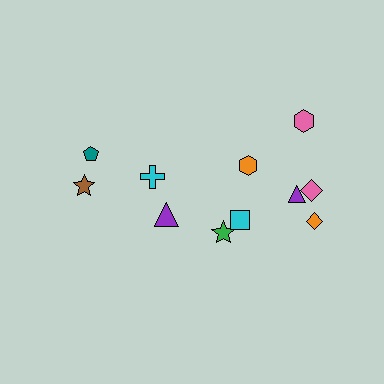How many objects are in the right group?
There are 7 objects.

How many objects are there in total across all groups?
There are 11 objects.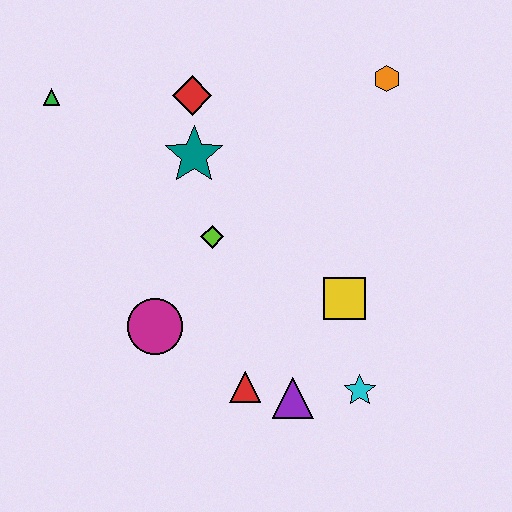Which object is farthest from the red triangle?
The green triangle is farthest from the red triangle.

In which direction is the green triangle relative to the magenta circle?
The green triangle is above the magenta circle.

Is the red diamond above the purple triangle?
Yes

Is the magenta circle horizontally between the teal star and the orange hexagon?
No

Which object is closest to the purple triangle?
The red triangle is closest to the purple triangle.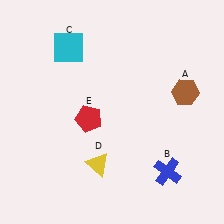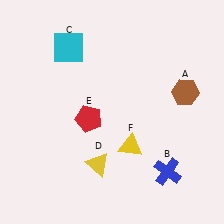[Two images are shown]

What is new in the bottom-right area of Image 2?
A yellow triangle (F) was added in the bottom-right area of Image 2.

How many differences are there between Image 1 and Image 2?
There is 1 difference between the two images.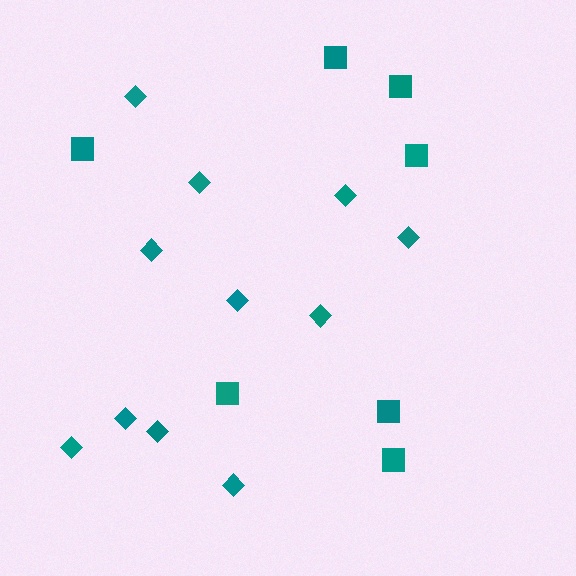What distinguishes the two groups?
There are 2 groups: one group of squares (7) and one group of diamonds (11).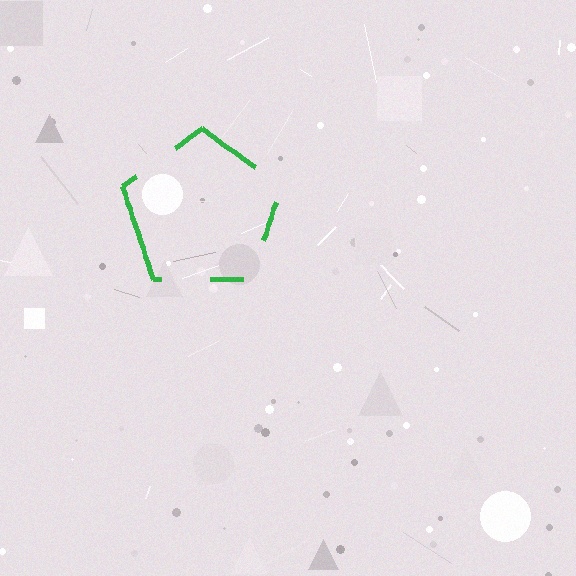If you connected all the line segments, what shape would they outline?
They would outline a pentagon.